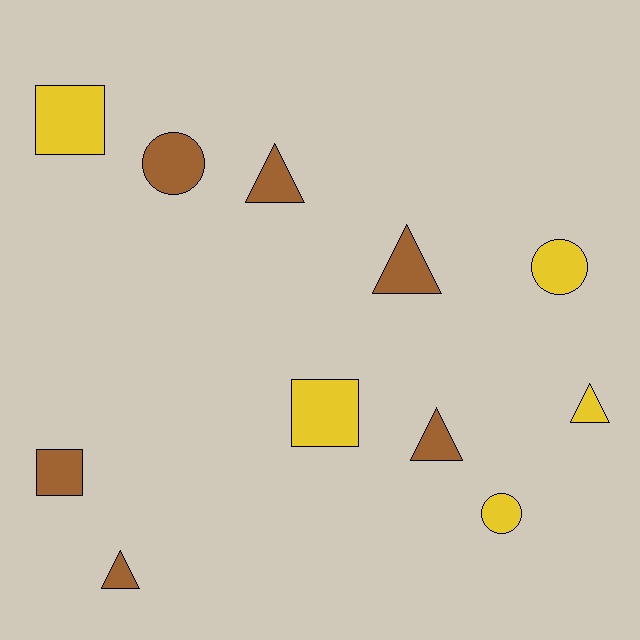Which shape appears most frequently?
Triangle, with 5 objects.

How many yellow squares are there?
There are 2 yellow squares.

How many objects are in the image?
There are 11 objects.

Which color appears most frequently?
Brown, with 6 objects.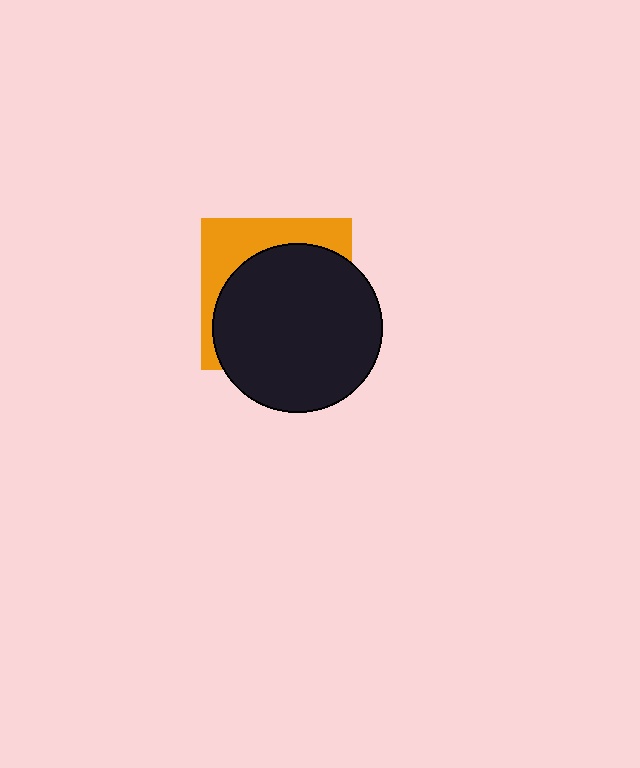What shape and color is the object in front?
The object in front is a black circle.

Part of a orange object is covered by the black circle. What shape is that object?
It is a square.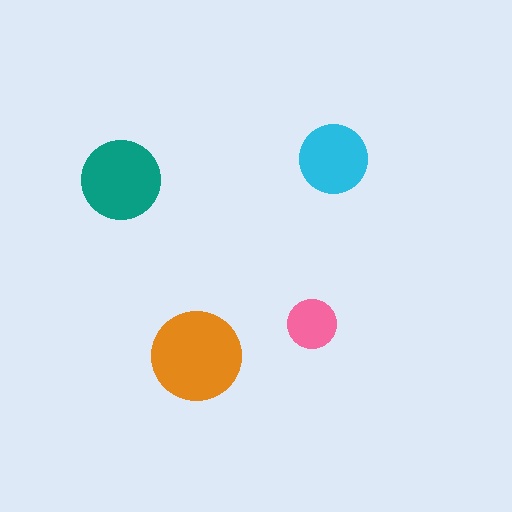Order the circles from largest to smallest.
the orange one, the teal one, the cyan one, the pink one.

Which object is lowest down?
The orange circle is bottommost.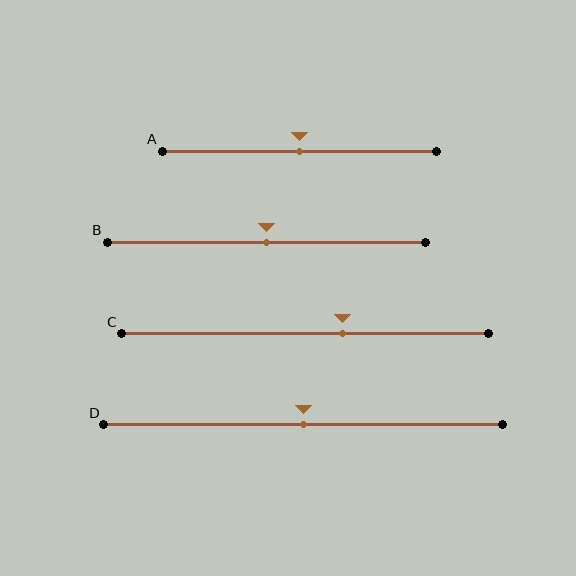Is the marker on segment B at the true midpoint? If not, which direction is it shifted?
Yes, the marker on segment B is at the true midpoint.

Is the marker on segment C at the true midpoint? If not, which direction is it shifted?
No, the marker on segment C is shifted to the right by about 10% of the segment length.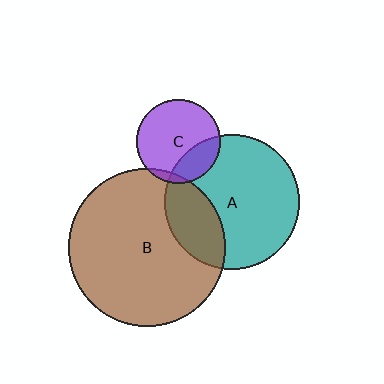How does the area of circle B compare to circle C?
Approximately 3.5 times.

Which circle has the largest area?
Circle B (brown).